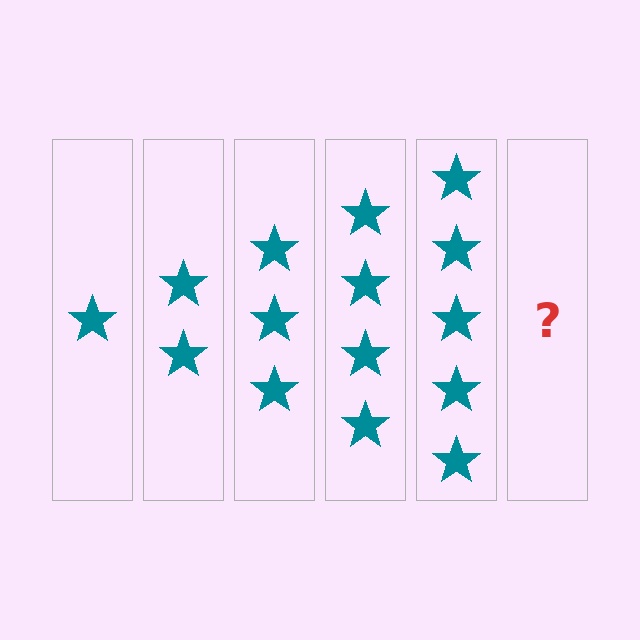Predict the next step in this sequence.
The next step is 6 stars.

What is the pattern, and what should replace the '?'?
The pattern is that each step adds one more star. The '?' should be 6 stars.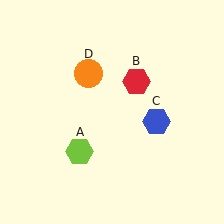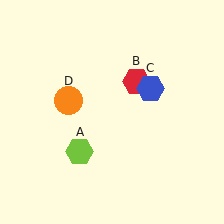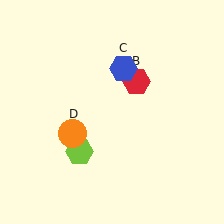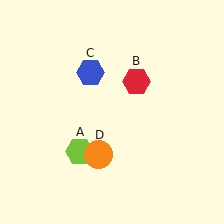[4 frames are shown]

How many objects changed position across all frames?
2 objects changed position: blue hexagon (object C), orange circle (object D).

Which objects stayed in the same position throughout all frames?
Lime hexagon (object A) and red hexagon (object B) remained stationary.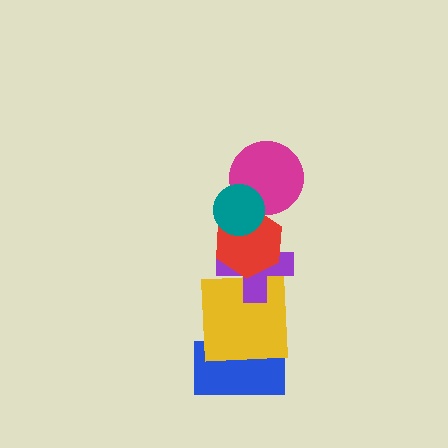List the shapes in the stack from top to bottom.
From top to bottom: the teal circle, the magenta circle, the red hexagon, the purple cross, the yellow square, the blue rectangle.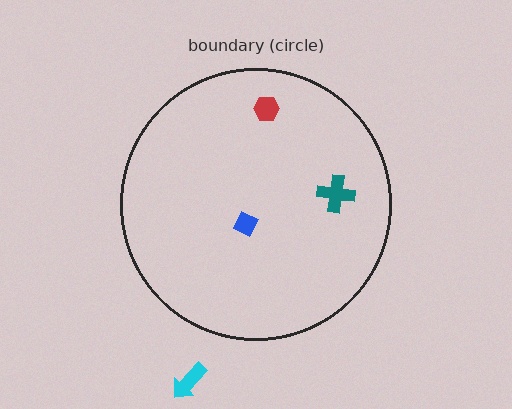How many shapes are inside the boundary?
3 inside, 1 outside.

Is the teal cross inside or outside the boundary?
Inside.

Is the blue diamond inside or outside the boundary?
Inside.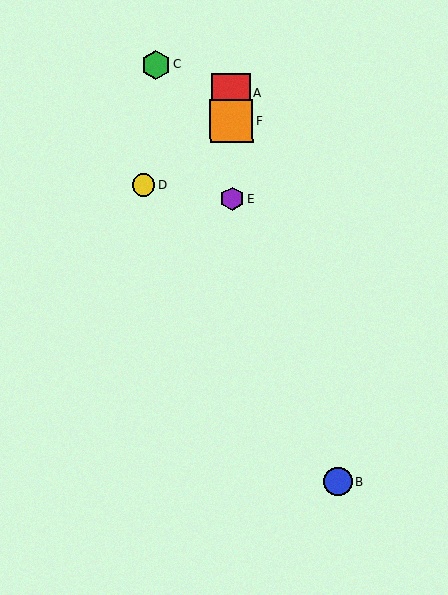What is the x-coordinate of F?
Object F is at x≈231.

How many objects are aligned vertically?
3 objects (A, E, F) are aligned vertically.